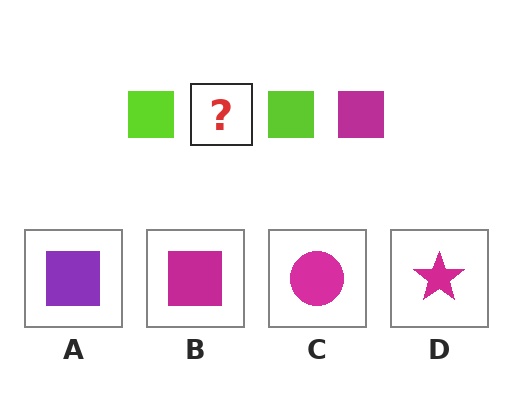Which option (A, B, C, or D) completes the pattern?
B.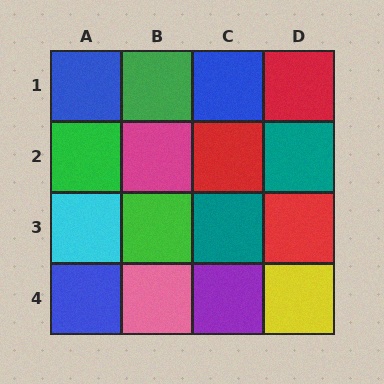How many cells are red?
3 cells are red.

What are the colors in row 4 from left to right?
Blue, pink, purple, yellow.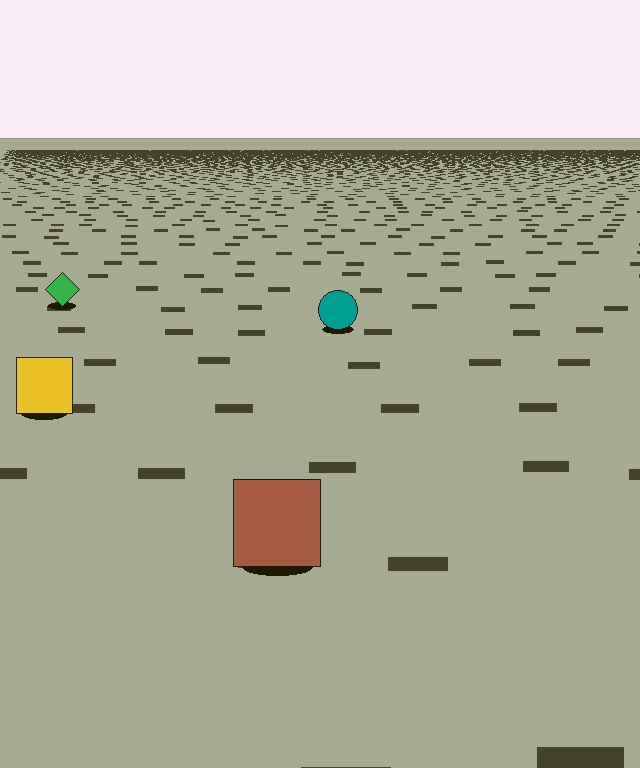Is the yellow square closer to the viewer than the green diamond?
Yes. The yellow square is closer — you can tell from the texture gradient: the ground texture is coarser near it.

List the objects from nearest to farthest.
From nearest to farthest: the brown square, the yellow square, the teal circle, the green diamond.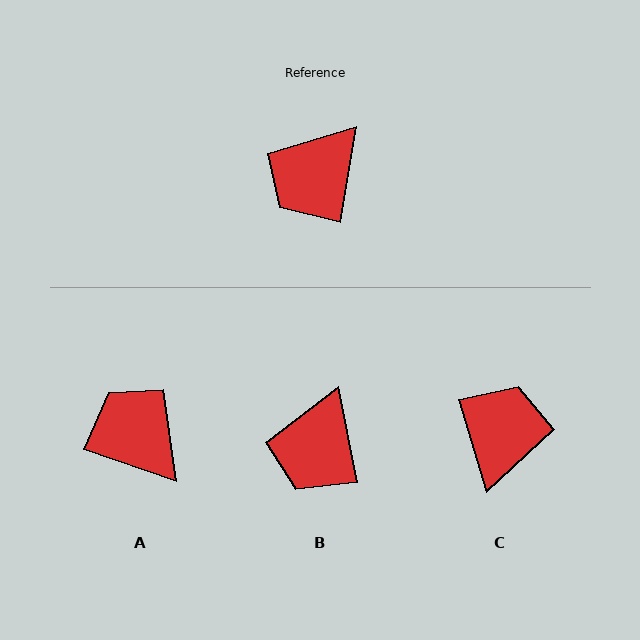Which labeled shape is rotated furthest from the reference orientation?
C, about 154 degrees away.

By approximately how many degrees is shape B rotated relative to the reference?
Approximately 20 degrees counter-clockwise.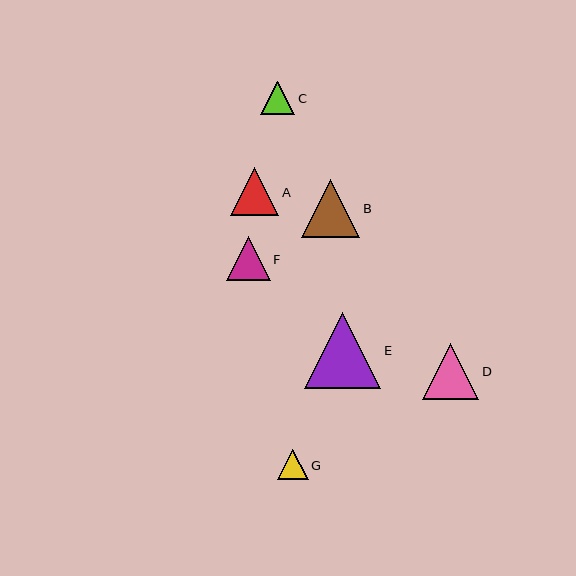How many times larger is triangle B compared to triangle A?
Triangle B is approximately 1.2 times the size of triangle A.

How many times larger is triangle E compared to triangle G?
Triangle E is approximately 2.5 times the size of triangle G.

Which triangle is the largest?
Triangle E is the largest with a size of approximately 76 pixels.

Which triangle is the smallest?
Triangle G is the smallest with a size of approximately 30 pixels.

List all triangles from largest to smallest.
From largest to smallest: E, B, D, A, F, C, G.